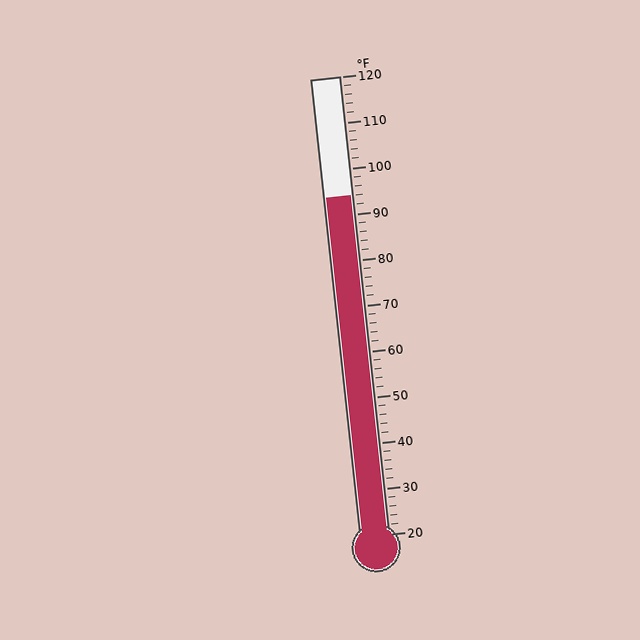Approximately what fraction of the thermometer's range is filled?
The thermometer is filled to approximately 75% of its range.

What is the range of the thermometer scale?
The thermometer scale ranges from 20°F to 120°F.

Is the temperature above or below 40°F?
The temperature is above 40°F.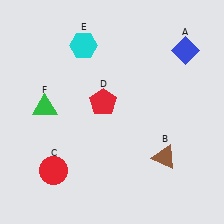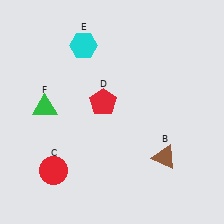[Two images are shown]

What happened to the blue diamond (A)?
The blue diamond (A) was removed in Image 2. It was in the top-right area of Image 1.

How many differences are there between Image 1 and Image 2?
There is 1 difference between the two images.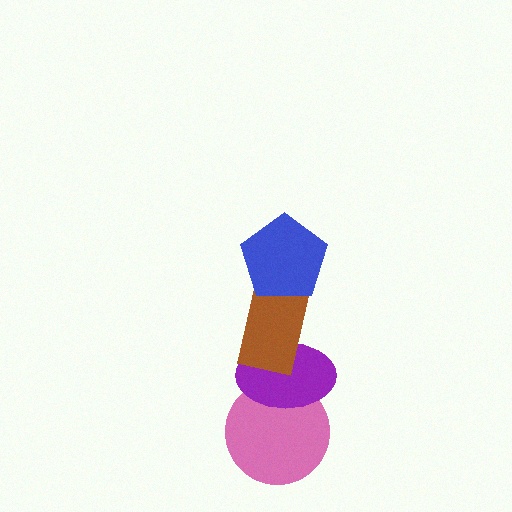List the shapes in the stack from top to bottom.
From top to bottom: the blue pentagon, the brown rectangle, the purple ellipse, the pink circle.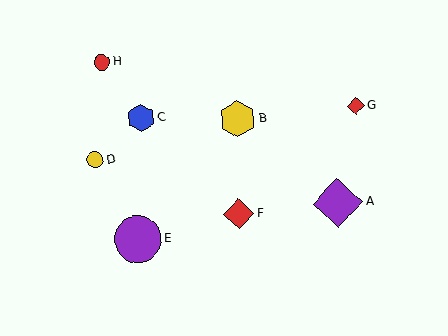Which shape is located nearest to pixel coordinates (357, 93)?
The red diamond (labeled G) at (356, 106) is nearest to that location.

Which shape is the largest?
The purple diamond (labeled A) is the largest.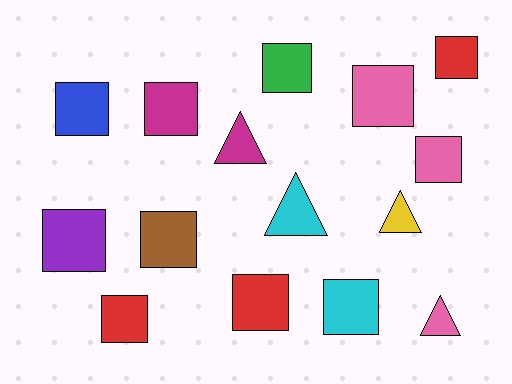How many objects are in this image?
There are 15 objects.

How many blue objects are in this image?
There is 1 blue object.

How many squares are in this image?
There are 11 squares.